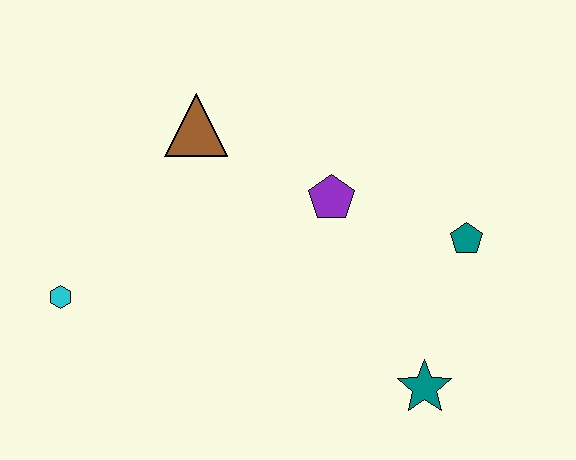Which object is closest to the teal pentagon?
The purple pentagon is closest to the teal pentagon.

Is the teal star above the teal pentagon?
No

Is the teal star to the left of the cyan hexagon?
No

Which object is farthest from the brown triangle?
The teal star is farthest from the brown triangle.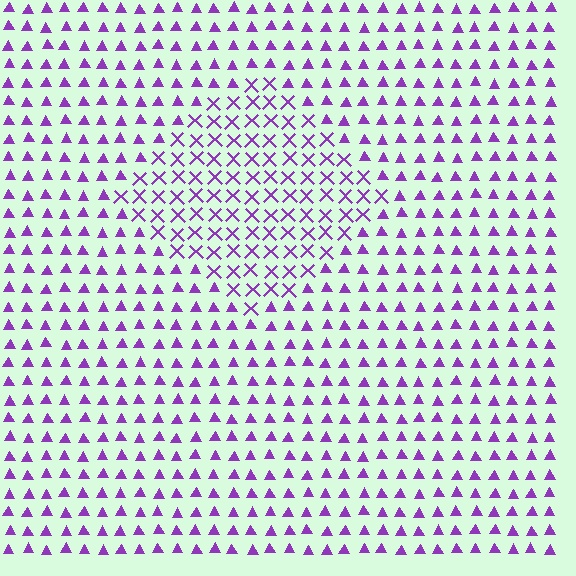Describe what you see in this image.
The image is filled with small purple elements arranged in a uniform grid. A diamond-shaped region contains X marks, while the surrounding area contains triangles. The boundary is defined purely by the change in element shape.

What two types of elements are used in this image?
The image uses X marks inside the diamond region and triangles outside it.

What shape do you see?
I see a diamond.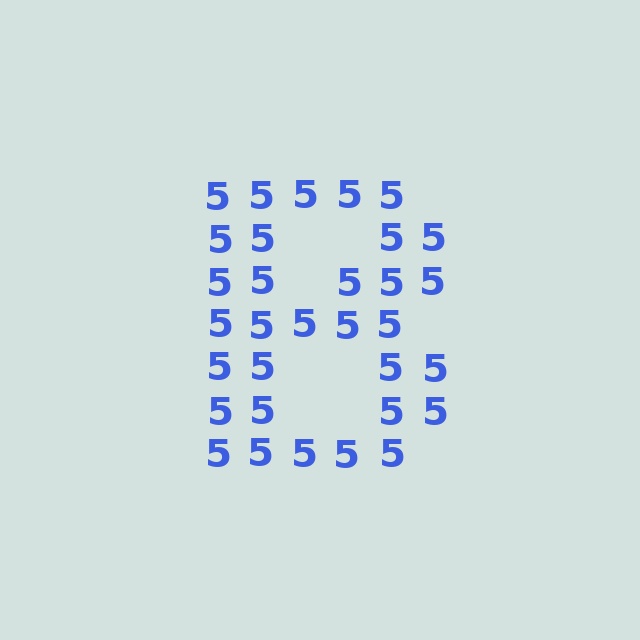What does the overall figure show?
The overall figure shows the letter B.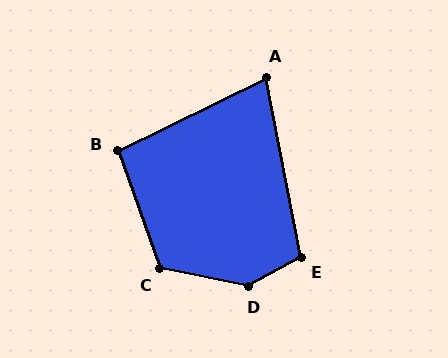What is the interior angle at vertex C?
Approximately 121 degrees (obtuse).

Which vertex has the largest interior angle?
D, at approximately 140 degrees.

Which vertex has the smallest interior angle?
A, at approximately 75 degrees.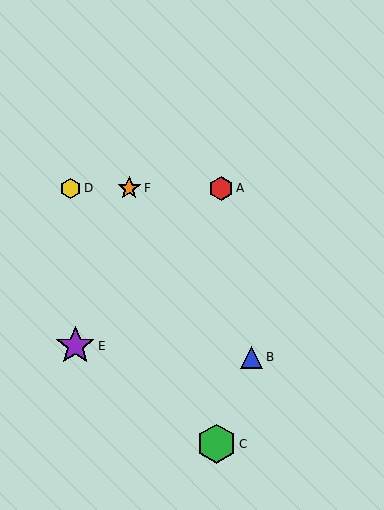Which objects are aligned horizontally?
Objects A, D, F are aligned horizontally.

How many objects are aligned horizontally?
3 objects (A, D, F) are aligned horizontally.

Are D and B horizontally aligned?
No, D is at y≈188 and B is at y≈357.